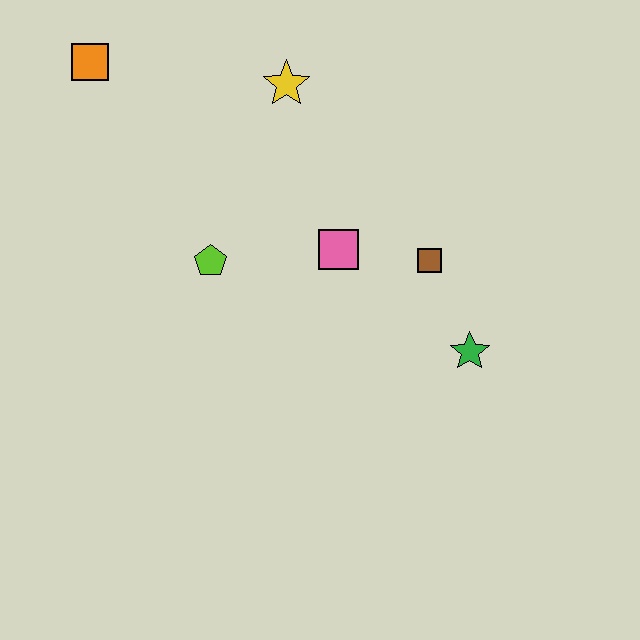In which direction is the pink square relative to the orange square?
The pink square is to the right of the orange square.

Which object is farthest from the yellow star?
The green star is farthest from the yellow star.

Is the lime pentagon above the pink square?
No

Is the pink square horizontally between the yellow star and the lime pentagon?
No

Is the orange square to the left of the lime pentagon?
Yes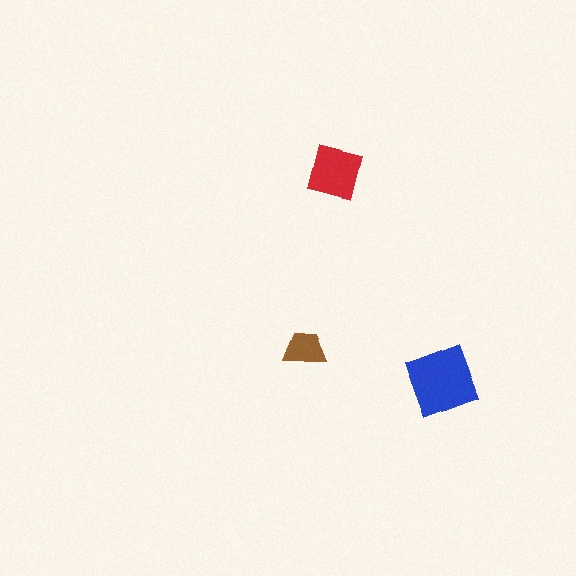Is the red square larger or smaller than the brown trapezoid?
Larger.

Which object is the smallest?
The brown trapezoid.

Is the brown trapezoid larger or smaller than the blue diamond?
Smaller.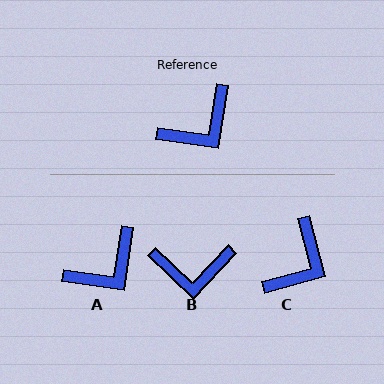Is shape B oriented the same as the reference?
No, it is off by about 35 degrees.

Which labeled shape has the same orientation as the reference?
A.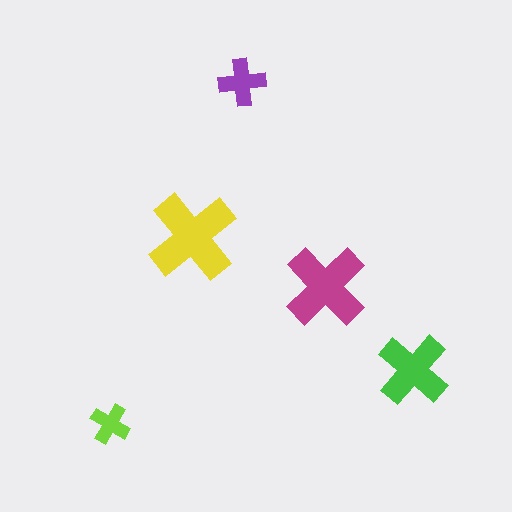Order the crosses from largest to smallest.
the yellow one, the magenta one, the green one, the purple one, the lime one.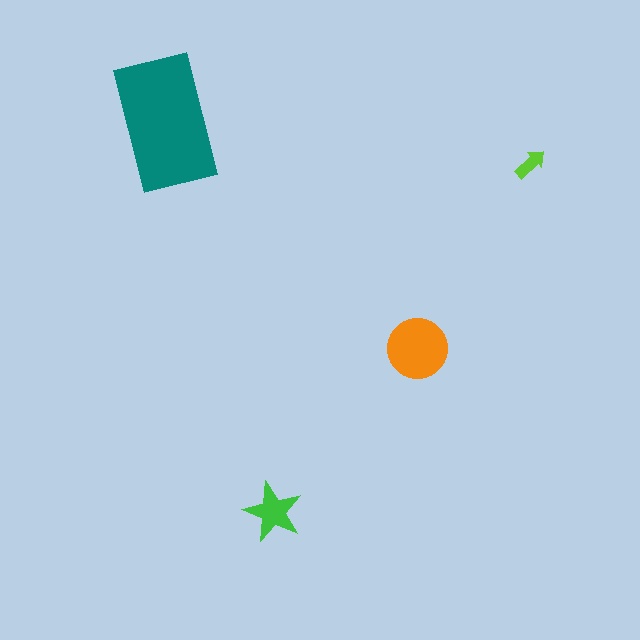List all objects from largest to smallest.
The teal rectangle, the orange circle, the green star, the lime arrow.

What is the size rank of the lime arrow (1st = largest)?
4th.